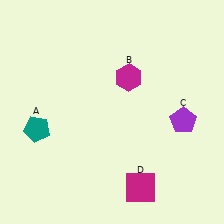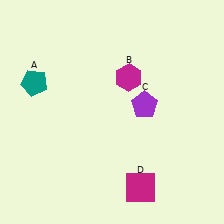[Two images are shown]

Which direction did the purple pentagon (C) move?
The purple pentagon (C) moved left.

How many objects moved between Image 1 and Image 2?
2 objects moved between the two images.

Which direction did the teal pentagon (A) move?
The teal pentagon (A) moved up.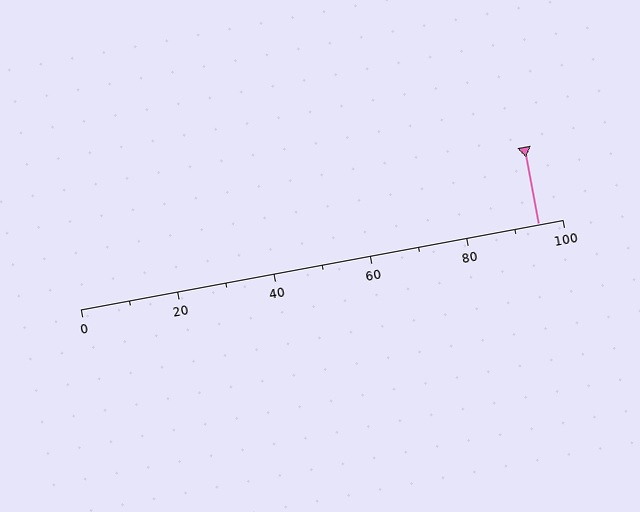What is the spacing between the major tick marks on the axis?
The major ticks are spaced 20 apart.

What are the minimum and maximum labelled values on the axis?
The axis runs from 0 to 100.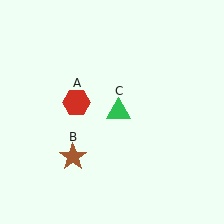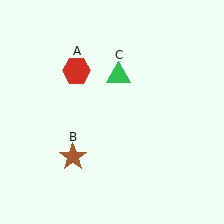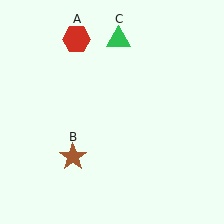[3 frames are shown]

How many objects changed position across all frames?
2 objects changed position: red hexagon (object A), green triangle (object C).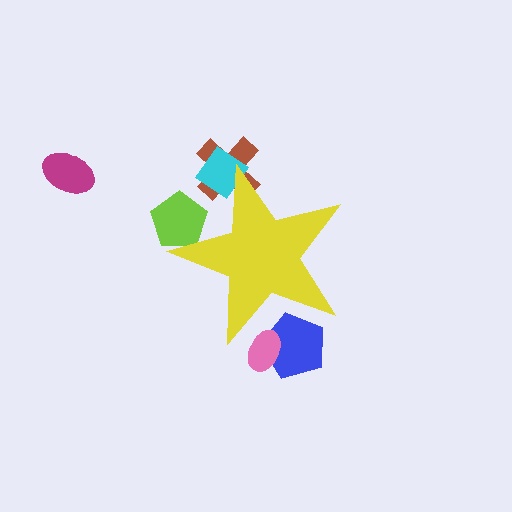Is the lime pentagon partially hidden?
Yes, the lime pentagon is partially hidden behind the yellow star.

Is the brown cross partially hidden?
Yes, the brown cross is partially hidden behind the yellow star.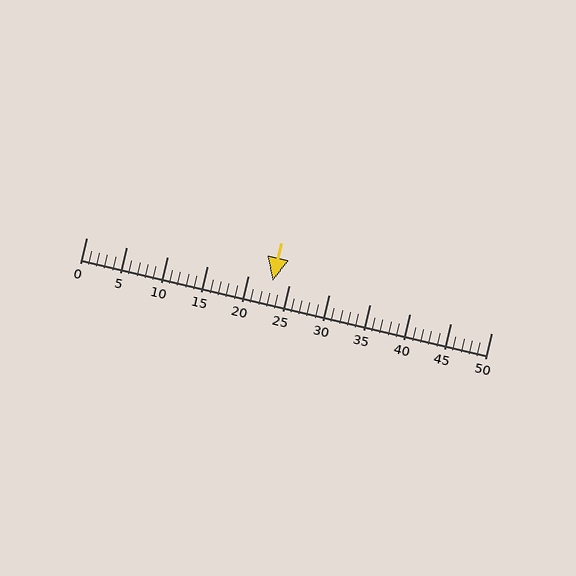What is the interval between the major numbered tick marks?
The major tick marks are spaced 5 units apart.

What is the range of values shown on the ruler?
The ruler shows values from 0 to 50.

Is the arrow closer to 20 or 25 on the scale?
The arrow is closer to 25.